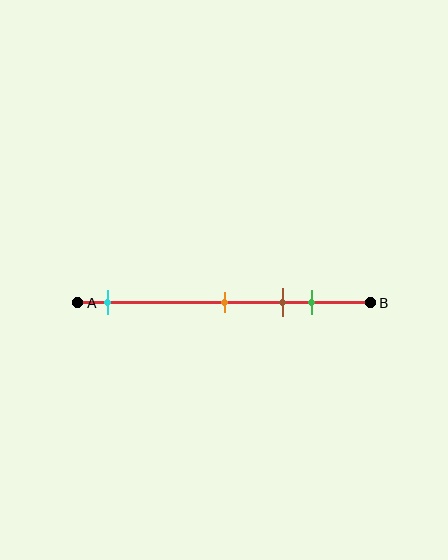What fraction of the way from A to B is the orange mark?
The orange mark is approximately 50% (0.5) of the way from A to B.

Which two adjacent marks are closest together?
The brown and green marks are the closest adjacent pair.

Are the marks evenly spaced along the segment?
No, the marks are not evenly spaced.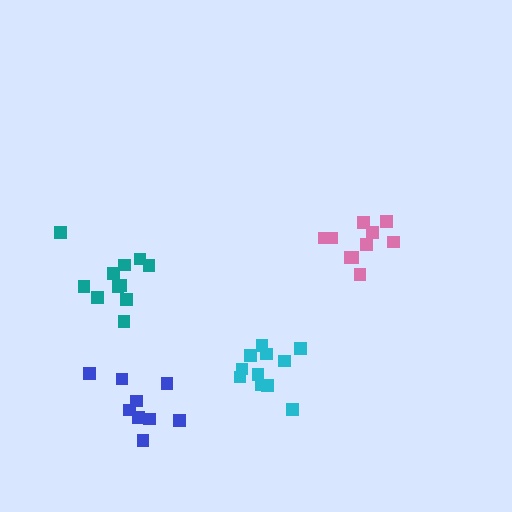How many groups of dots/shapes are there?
There are 4 groups.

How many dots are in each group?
Group 1: 10 dots, Group 2: 9 dots, Group 3: 11 dots, Group 4: 11 dots (41 total).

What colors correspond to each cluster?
The clusters are colored: pink, blue, teal, cyan.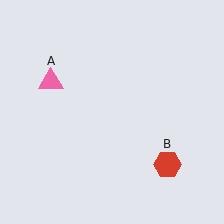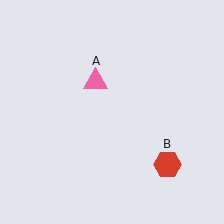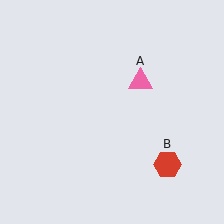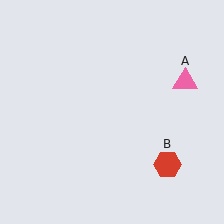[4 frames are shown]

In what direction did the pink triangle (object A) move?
The pink triangle (object A) moved right.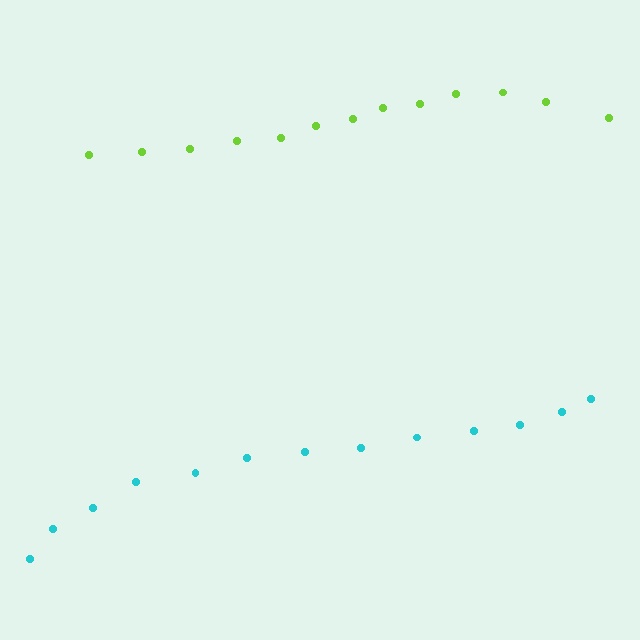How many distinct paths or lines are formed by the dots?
There are 2 distinct paths.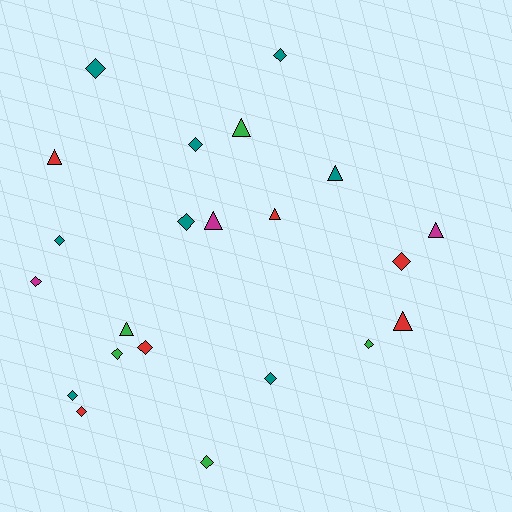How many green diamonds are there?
There are 3 green diamonds.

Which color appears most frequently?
Teal, with 8 objects.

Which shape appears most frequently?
Diamond, with 14 objects.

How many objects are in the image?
There are 22 objects.